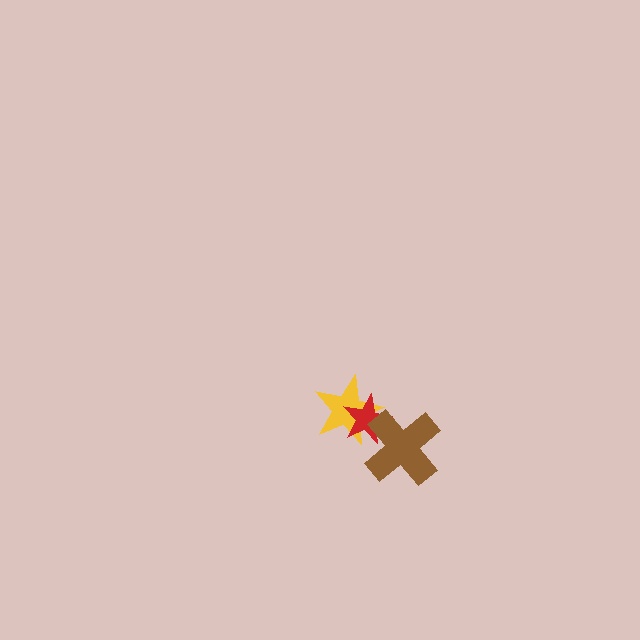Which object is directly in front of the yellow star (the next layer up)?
The red star is directly in front of the yellow star.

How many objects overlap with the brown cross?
2 objects overlap with the brown cross.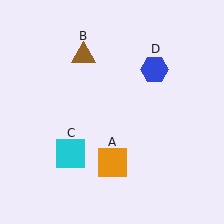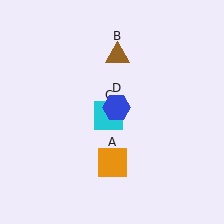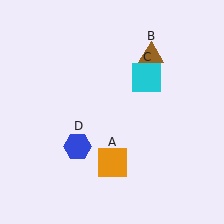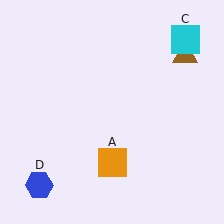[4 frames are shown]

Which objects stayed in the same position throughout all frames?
Orange square (object A) remained stationary.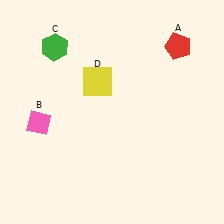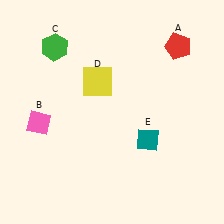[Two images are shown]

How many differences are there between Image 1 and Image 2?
There is 1 difference between the two images.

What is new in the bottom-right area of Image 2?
A teal diamond (E) was added in the bottom-right area of Image 2.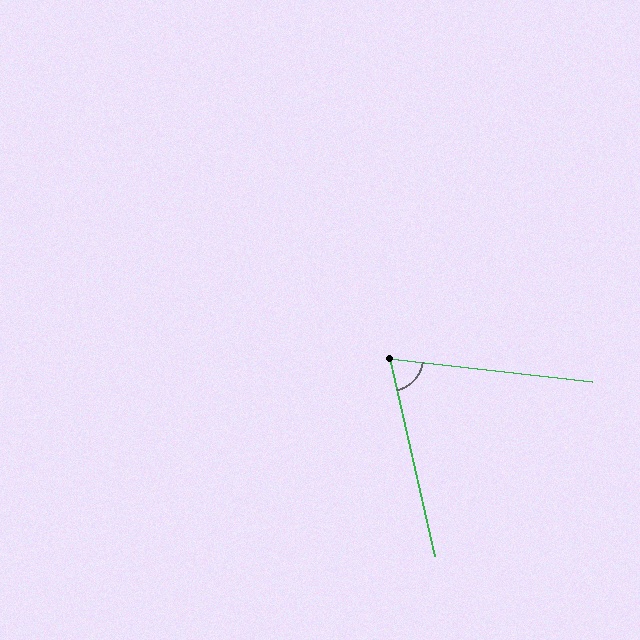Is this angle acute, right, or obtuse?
It is acute.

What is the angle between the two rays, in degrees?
Approximately 71 degrees.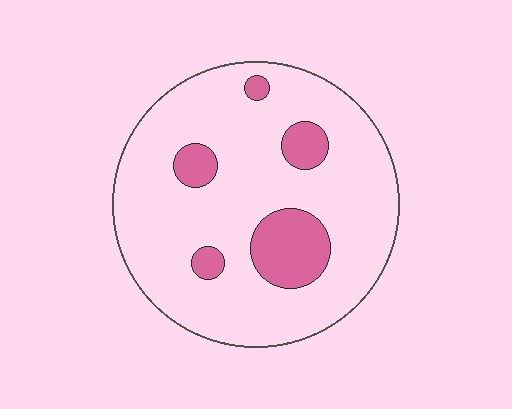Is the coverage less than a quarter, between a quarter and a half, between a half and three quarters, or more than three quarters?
Less than a quarter.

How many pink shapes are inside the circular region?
5.